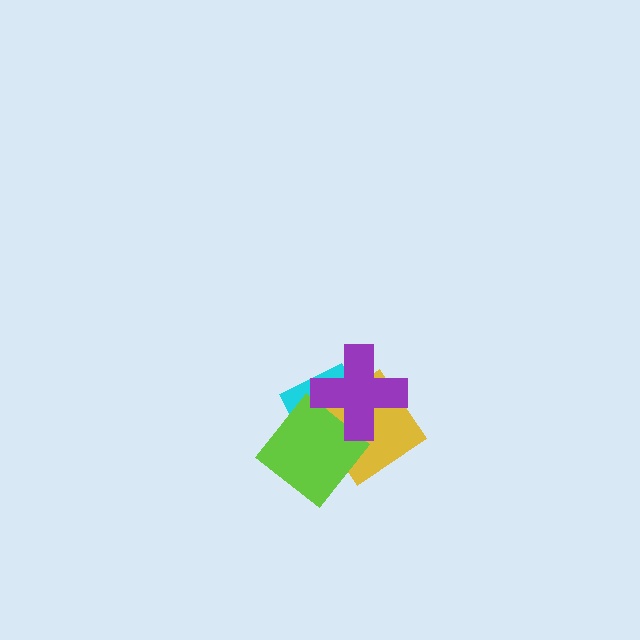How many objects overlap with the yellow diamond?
3 objects overlap with the yellow diamond.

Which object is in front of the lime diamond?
The purple cross is in front of the lime diamond.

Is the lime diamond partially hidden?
Yes, it is partially covered by another shape.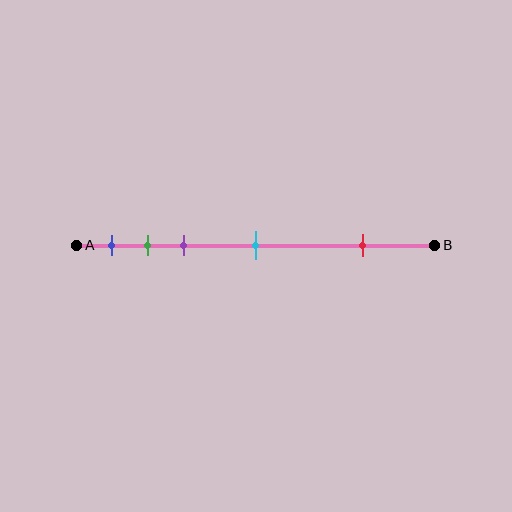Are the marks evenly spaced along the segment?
No, the marks are not evenly spaced.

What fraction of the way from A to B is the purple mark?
The purple mark is approximately 30% (0.3) of the way from A to B.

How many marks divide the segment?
There are 5 marks dividing the segment.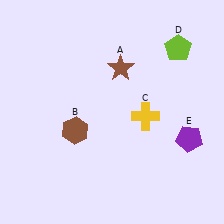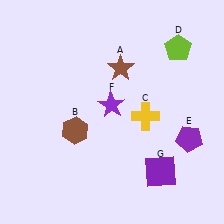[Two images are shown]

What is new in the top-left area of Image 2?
A purple star (F) was added in the top-left area of Image 2.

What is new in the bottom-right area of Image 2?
A purple square (G) was added in the bottom-right area of Image 2.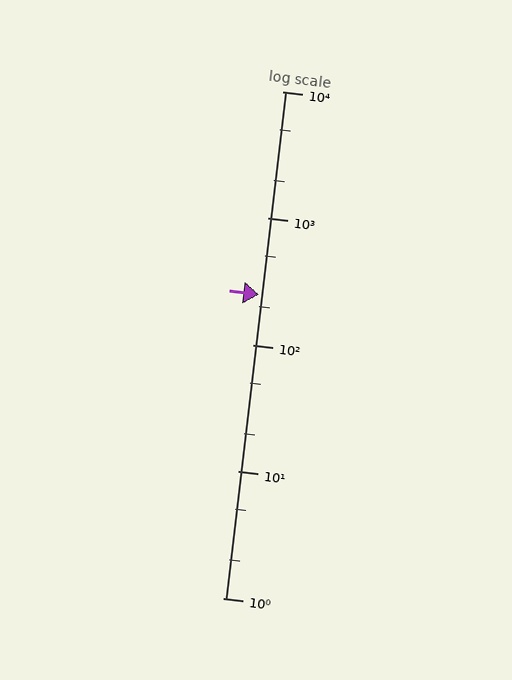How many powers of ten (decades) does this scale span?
The scale spans 4 decades, from 1 to 10000.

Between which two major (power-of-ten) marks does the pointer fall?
The pointer is between 100 and 1000.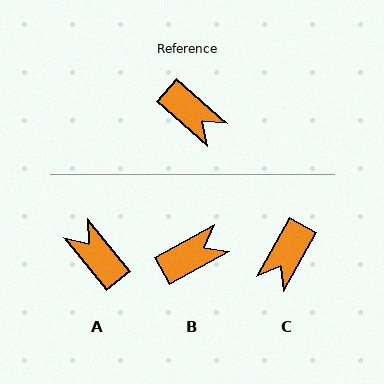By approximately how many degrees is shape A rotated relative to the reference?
Approximately 171 degrees counter-clockwise.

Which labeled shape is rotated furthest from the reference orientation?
A, about 171 degrees away.